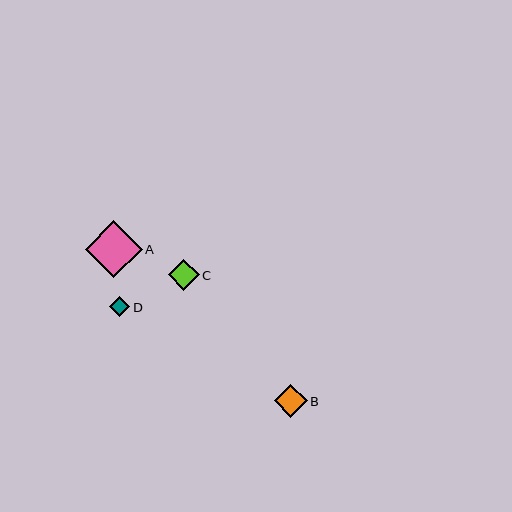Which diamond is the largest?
Diamond A is the largest with a size of approximately 57 pixels.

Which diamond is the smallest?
Diamond D is the smallest with a size of approximately 21 pixels.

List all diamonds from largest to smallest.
From largest to smallest: A, B, C, D.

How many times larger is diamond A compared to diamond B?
Diamond A is approximately 1.7 times the size of diamond B.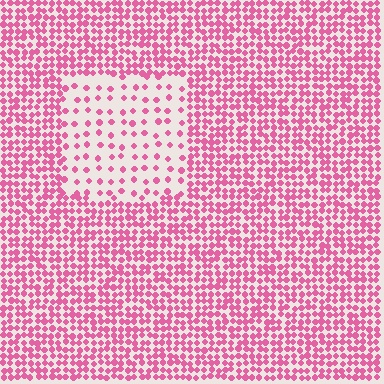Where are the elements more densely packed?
The elements are more densely packed outside the rectangle boundary.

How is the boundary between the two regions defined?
The boundary is defined by a change in element density (approximately 2.8x ratio). All elements are the same color, size, and shape.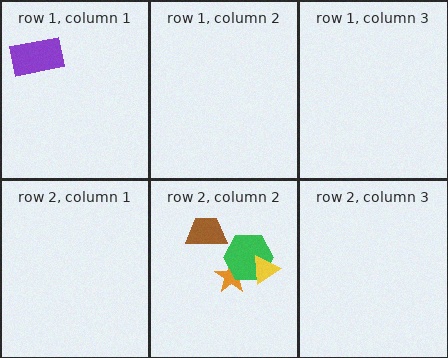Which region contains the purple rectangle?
The row 1, column 1 region.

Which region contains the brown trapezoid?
The row 2, column 2 region.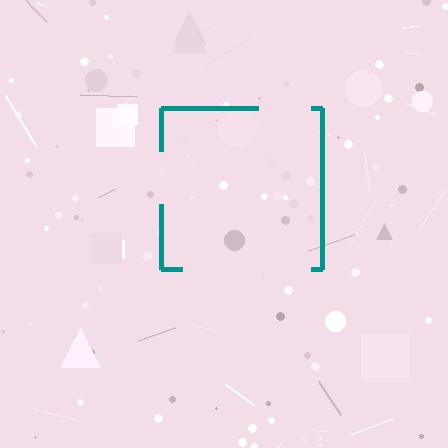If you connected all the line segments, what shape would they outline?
They would outline a square.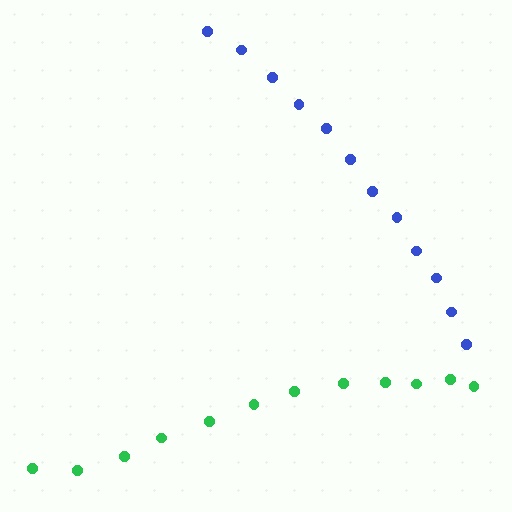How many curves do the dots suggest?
There are 2 distinct paths.